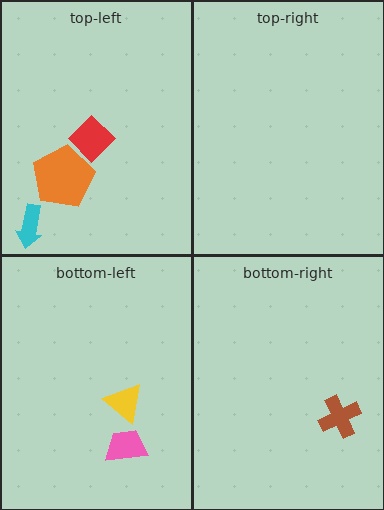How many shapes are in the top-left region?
3.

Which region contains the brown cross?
The bottom-right region.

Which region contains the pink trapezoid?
The bottom-left region.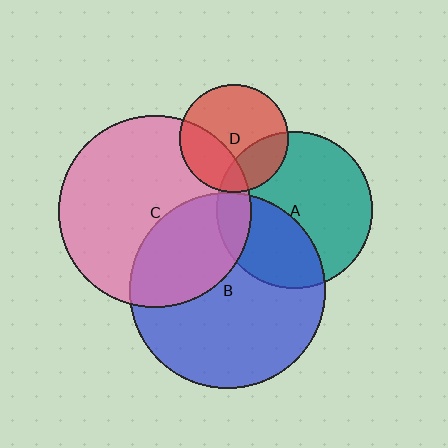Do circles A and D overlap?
Yes.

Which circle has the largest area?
Circle B (blue).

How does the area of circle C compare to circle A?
Approximately 1.5 times.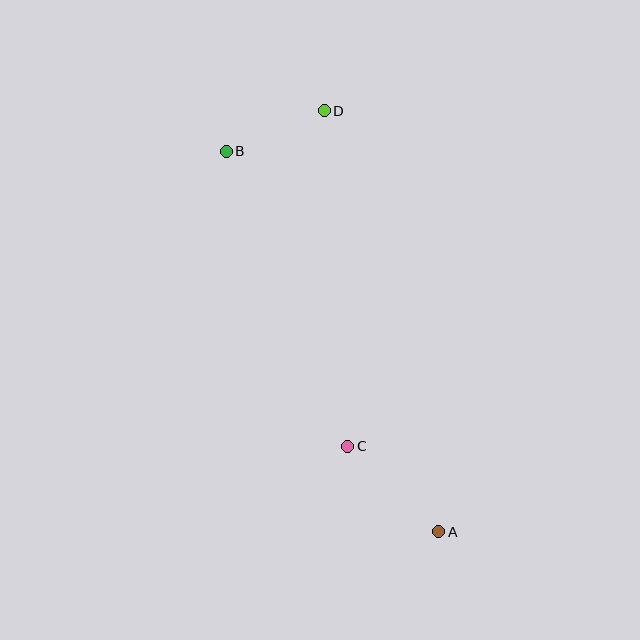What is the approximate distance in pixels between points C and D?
The distance between C and D is approximately 337 pixels.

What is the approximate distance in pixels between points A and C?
The distance between A and C is approximately 125 pixels.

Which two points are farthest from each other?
Points A and D are farthest from each other.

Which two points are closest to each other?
Points B and D are closest to each other.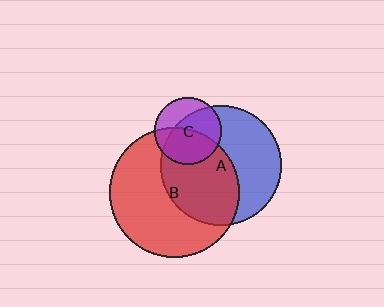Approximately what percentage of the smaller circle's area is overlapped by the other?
Approximately 50%.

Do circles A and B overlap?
Yes.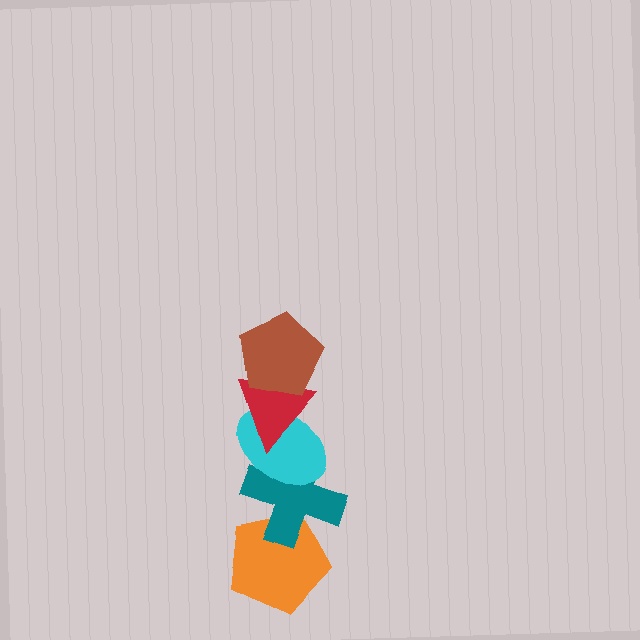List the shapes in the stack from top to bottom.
From top to bottom: the brown pentagon, the red triangle, the cyan ellipse, the teal cross, the orange pentagon.